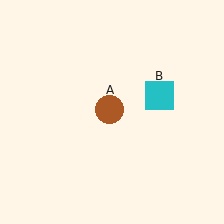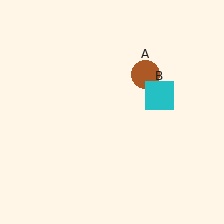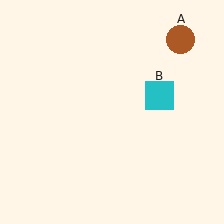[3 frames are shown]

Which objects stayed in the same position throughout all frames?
Cyan square (object B) remained stationary.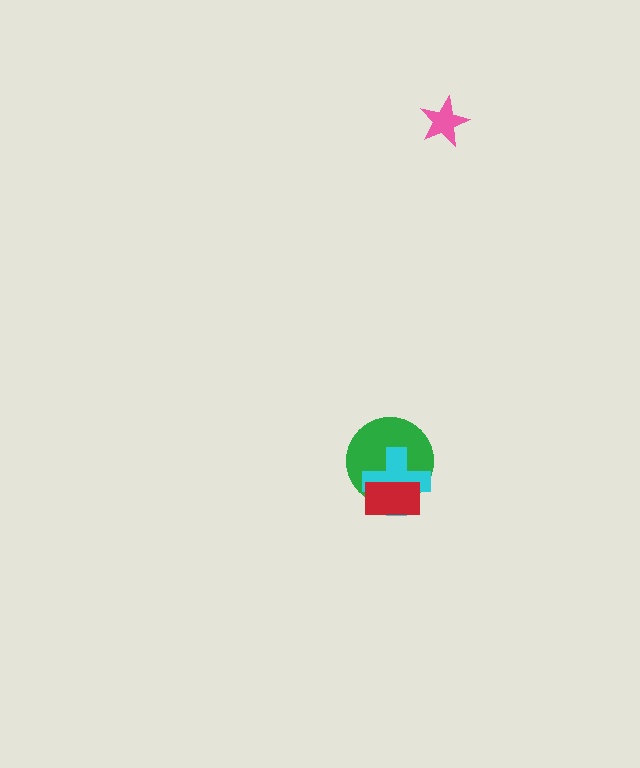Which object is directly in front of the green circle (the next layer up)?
The cyan cross is directly in front of the green circle.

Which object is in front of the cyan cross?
The red rectangle is in front of the cyan cross.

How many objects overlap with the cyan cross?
2 objects overlap with the cyan cross.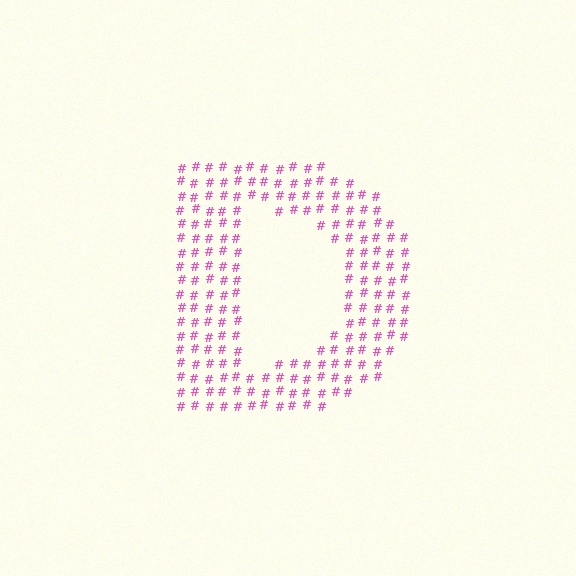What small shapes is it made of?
It is made of small hash symbols.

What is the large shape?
The large shape is the letter D.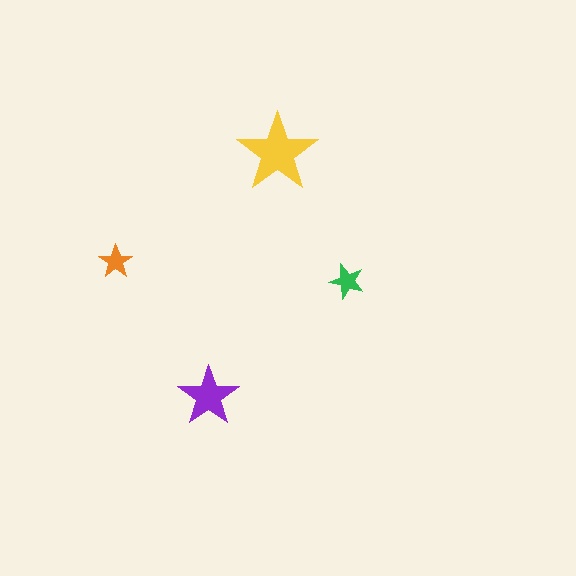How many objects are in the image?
There are 4 objects in the image.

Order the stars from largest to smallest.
the yellow one, the purple one, the green one, the orange one.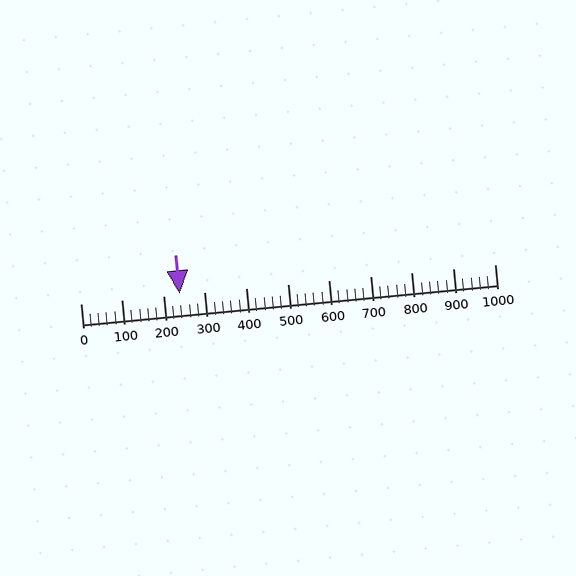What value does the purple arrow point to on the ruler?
The purple arrow points to approximately 240.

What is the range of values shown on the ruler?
The ruler shows values from 0 to 1000.